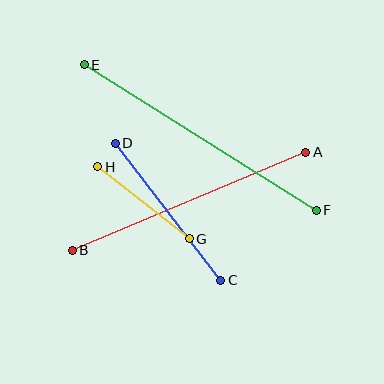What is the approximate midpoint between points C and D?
The midpoint is at approximately (168, 212) pixels.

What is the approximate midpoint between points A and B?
The midpoint is at approximately (189, 201) pixels.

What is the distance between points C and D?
The distance is approximately 173 pixels.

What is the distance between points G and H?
The distance is approximately 117 pixels.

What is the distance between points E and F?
The distance is approximately 274 pixels.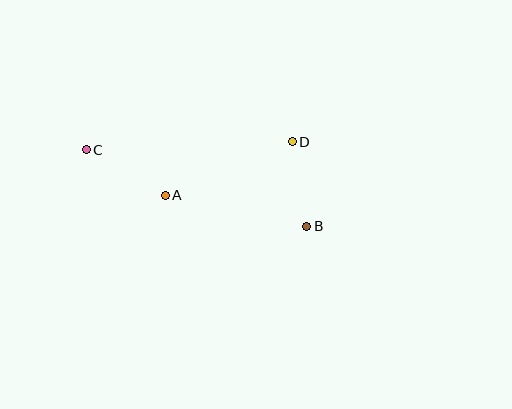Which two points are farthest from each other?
Points B and C are farthest from each other.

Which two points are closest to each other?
Points B and D are closest to each other.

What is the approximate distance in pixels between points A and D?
The distance between A and D is approximately 138 pixels.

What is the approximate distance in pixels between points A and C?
The distance between A and C is approximately 91 pixels.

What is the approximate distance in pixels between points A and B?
The distance between A and B is approximately 145 pixels.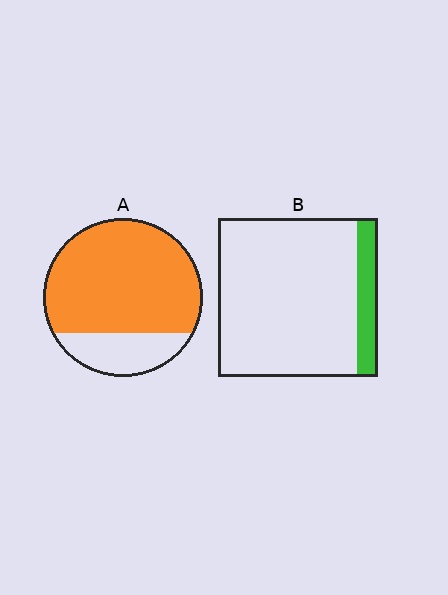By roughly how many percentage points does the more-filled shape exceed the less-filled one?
By roughly 65 percentage points (A over B).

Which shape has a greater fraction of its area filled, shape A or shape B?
Shape A.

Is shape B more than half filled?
No.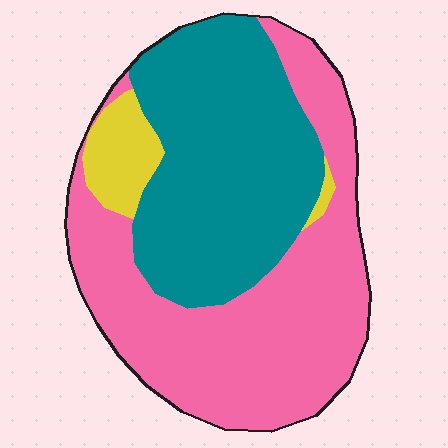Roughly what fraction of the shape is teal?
Teal takes up between a third and a half of the shape.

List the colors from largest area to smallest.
From largest to smallest: pink, teal, yellow.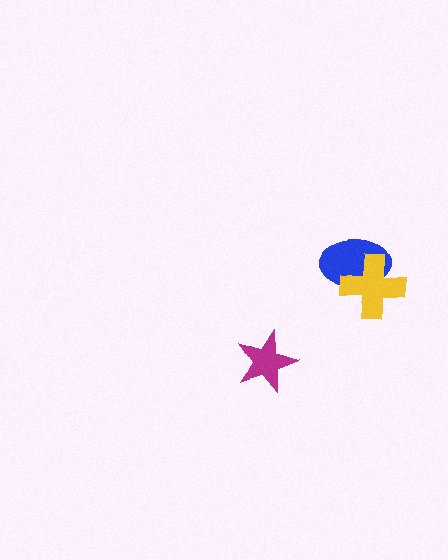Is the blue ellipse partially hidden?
Yes, it is partially covered by another shape.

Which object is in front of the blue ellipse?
The yellow cross is in front of the blue ellipse.